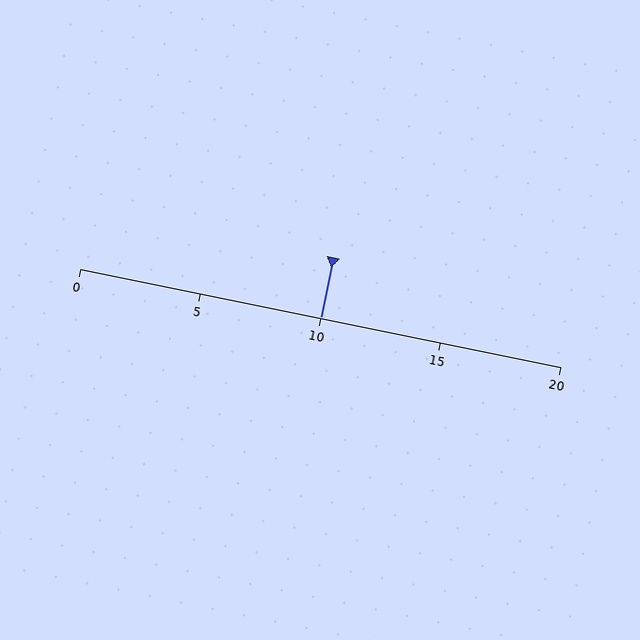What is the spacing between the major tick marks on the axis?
The major ticks are spaced 5 apart.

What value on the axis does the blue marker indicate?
The marker indicates approximately 10.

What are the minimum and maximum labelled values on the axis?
The axis runs from 0 to 20.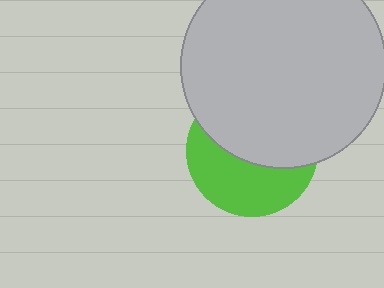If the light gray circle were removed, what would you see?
You would see the complete lime circle.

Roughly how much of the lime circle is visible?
About half of it is visible (roughly 45%).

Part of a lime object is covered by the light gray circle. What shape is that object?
It is a circle.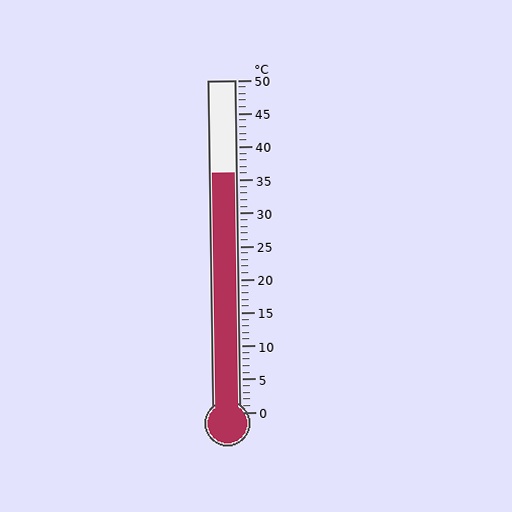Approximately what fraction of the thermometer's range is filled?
The thermometer is filled to approximately 70% of its range.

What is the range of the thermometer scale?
The thermometer scale ranges from 0°C to 50°C.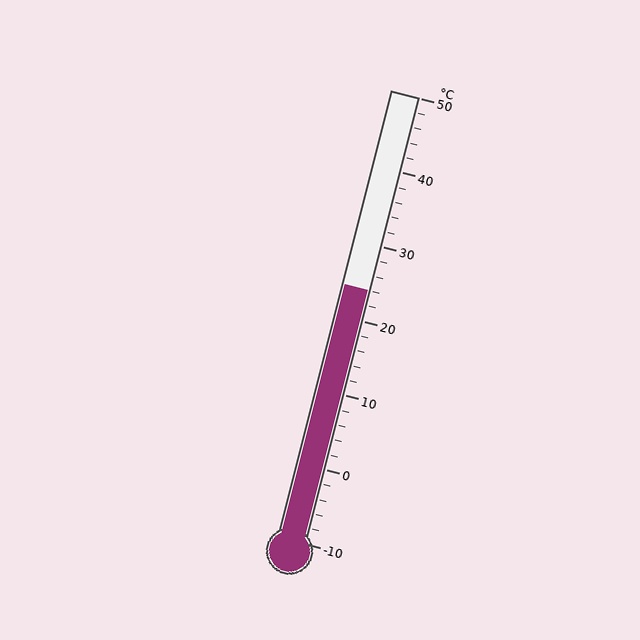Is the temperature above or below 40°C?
The temperature is below 40°C.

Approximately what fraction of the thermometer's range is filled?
The thermometer is filled to approximately 55% of its range.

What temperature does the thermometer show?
The thermometer shows approximately 24°C.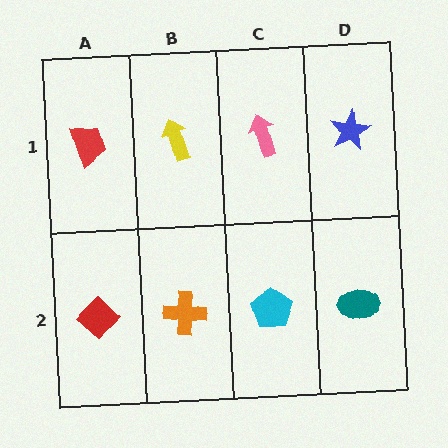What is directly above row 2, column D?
A blue star.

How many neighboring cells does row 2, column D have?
2.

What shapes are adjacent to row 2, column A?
A red trapezoid (row 1, column A), an orange cross (row 2, column B).